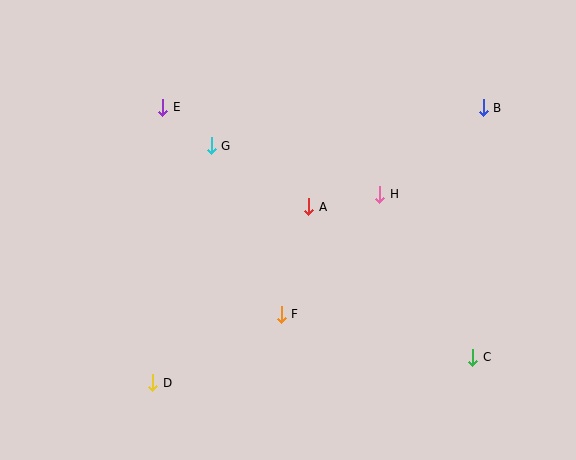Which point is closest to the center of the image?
Point A at (309, 207) is closest to the center.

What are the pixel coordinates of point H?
Point H is at (380, 194).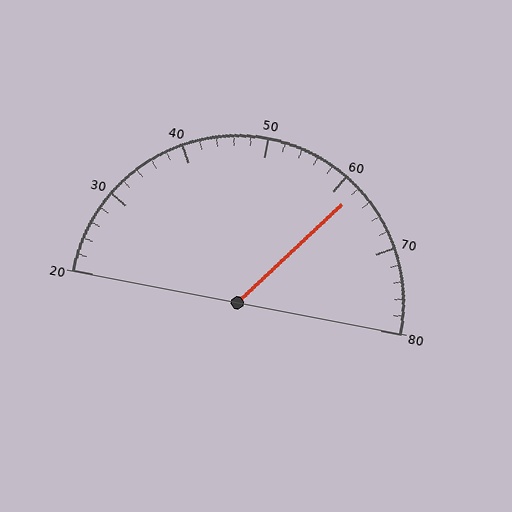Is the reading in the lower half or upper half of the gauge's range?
The reading is in the upper half of the range (20 to 80).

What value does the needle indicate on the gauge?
The needle indicates approximately 62.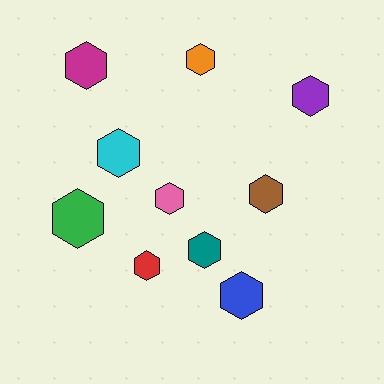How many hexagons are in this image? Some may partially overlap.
There are 10 hexagons.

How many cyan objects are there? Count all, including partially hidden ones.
There is 1 cyan object.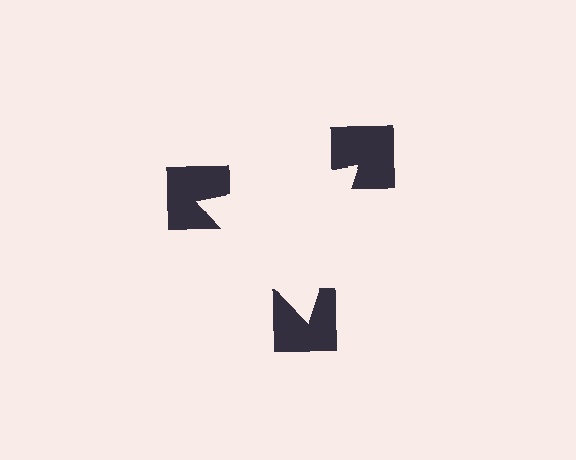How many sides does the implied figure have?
3 sides.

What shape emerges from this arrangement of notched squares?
An illusory triangle — its edges are inferred from the aligned wedge cuts in the notched squares, not physically drawn.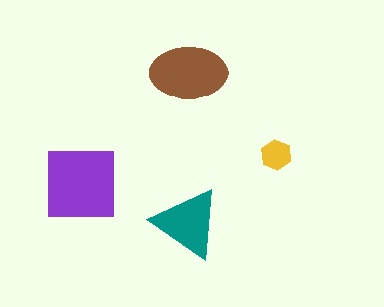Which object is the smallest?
The yellow hexagon.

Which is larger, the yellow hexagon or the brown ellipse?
The brown ellipse.